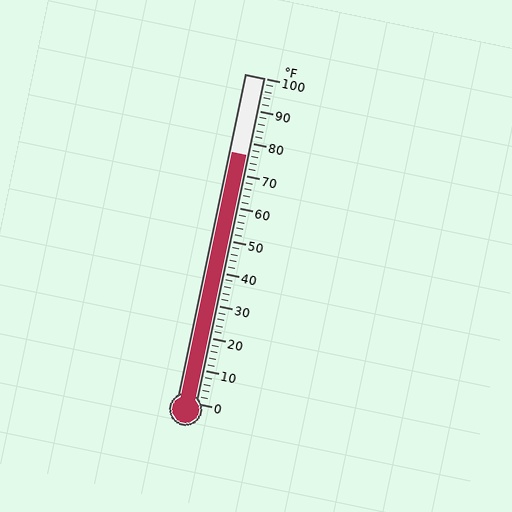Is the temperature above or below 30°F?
The temperature is above 30°F.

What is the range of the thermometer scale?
The thermometer scale ranges from 0°F to 100°F.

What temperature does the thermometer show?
The thermometer shows approximately 76°F.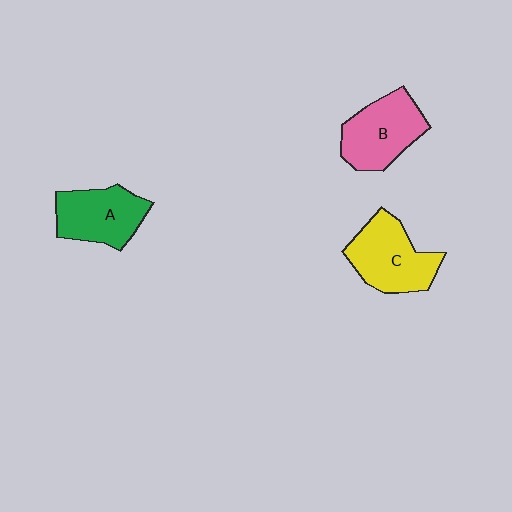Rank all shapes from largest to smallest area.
From largest to smallest: C (yellow), B (pink), A (green).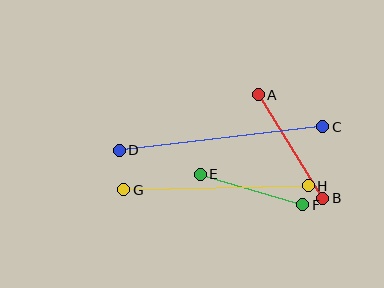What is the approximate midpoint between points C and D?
The midpoint is at approximately (221, 138) pixels.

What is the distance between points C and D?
The distance is approximately 205 pixels.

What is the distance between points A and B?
The distance is approximately 122 pixels.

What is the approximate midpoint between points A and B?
The midpoint is at approximately (291, 146) pixels.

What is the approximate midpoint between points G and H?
The midpoint is at approximately (216, 188) pixels.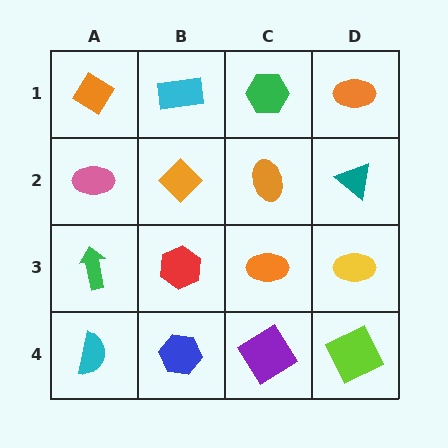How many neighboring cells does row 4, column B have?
3.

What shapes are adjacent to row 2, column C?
A green hexagon (row 1, column C), an orange ellipse (row 3, column C), an orange diamond (row 2, column B), a teal triangle (row 2, column D).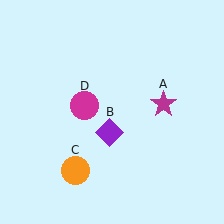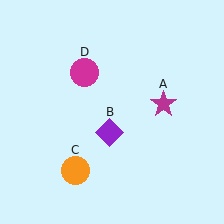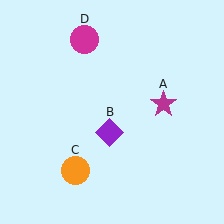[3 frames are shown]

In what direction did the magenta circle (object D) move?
The magenta circle (object D) moved up.